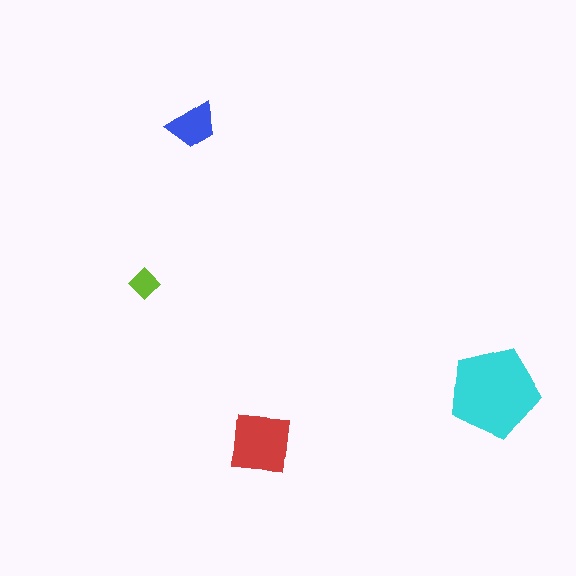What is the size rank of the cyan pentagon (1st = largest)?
1st.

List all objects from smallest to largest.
The lime diamond, the blue trapezoid, the red square, the cyan pentagon.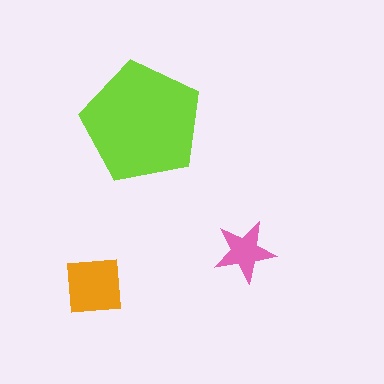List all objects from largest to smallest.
The lime pentagon, the orange square, the pink star.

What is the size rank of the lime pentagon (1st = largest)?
1st.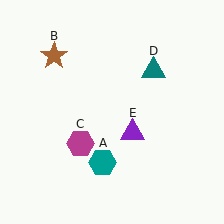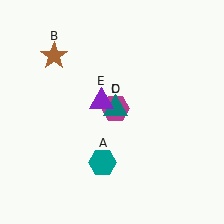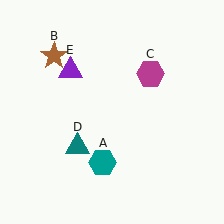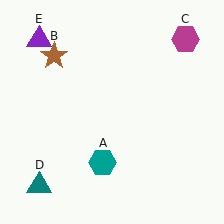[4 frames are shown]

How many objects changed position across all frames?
3 objects changed position: magenta hexagon (object C), teal triangle (object D), purple triangle (object E).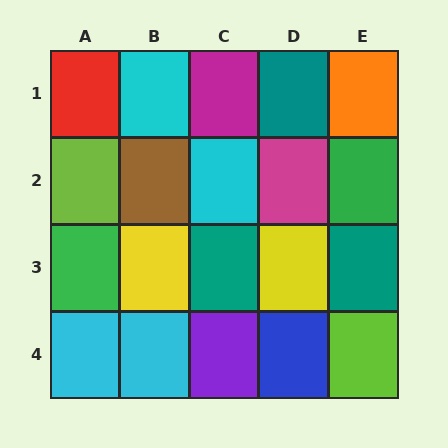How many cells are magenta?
2 cells are magenta.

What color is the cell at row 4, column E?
Lime.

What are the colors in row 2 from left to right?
Lime, brown, cyan, magenta, green.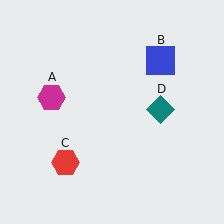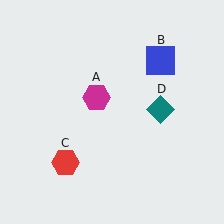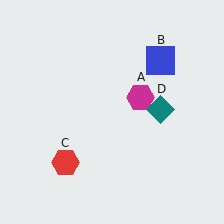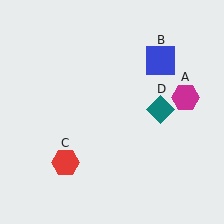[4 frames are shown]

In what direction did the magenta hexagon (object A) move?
The magenta hexagon (object A) moved right.